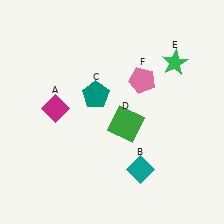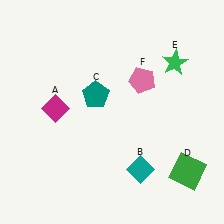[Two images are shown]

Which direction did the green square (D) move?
The green square (D) moved right.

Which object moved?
The green square (D) moved right.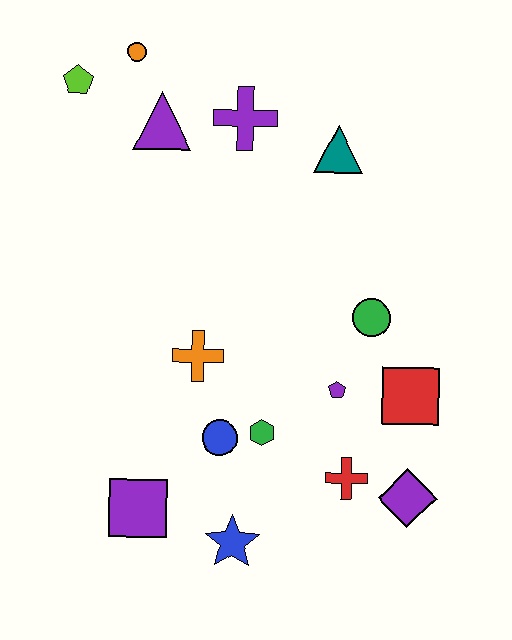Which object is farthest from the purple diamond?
The lime pentagon is farthest from the purple diamond.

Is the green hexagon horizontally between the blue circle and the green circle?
Yes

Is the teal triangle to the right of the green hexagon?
Yes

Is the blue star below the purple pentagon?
Yes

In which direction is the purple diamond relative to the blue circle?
The purple diamond is to the right of the blue circle.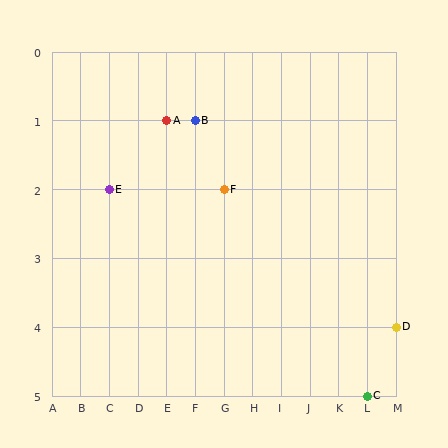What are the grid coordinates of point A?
Point A is at grid coordinates (E, 1).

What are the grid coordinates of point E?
Point E is at grid coordinates (C, 2).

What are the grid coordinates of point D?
Point D is at grid coordinates (M, 4).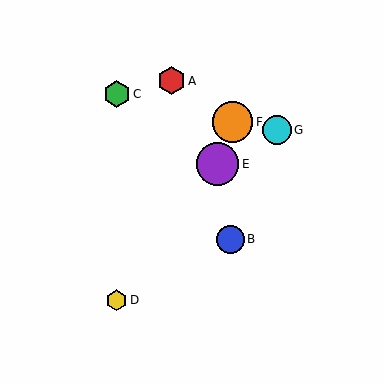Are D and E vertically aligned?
No, D is at x≈117 and E is at x≈217.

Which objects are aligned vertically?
Objects C, D are aligned vertically.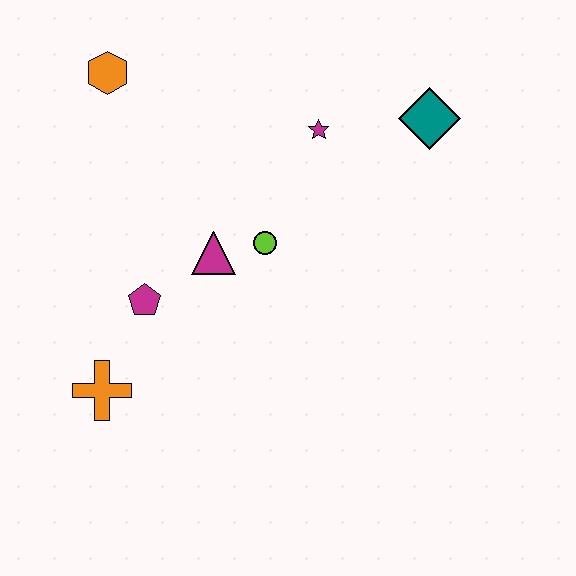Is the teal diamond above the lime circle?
Yes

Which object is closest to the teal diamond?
The magenta star is closest to the teal diamond.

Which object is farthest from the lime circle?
The orange hexagon is farthest from the lime circle.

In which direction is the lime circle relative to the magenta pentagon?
The lime circle is to the right of the magenta pentagon.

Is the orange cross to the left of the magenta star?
Yes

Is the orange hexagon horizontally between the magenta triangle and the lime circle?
No